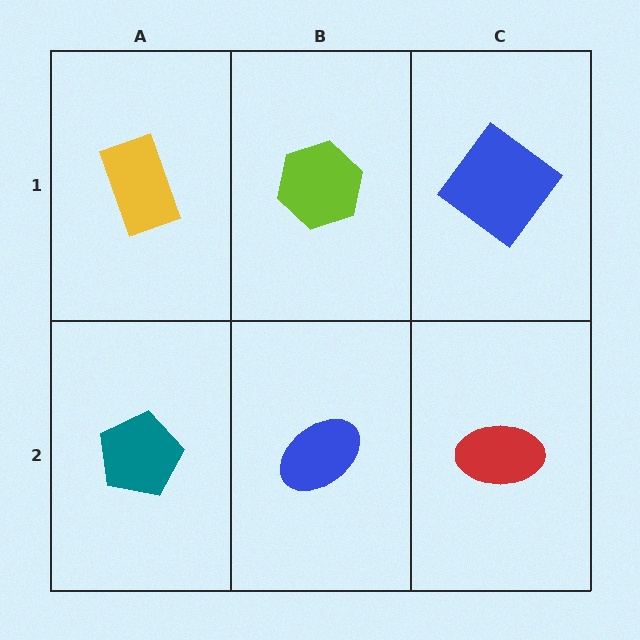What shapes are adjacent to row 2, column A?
A yellow rectangle (row 1, column A), a blue ellipse (row 2, column B).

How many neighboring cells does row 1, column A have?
2.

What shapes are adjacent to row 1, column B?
A blue ellipse (row 2, column B), a yellow rectangle (row 1, column A), a blue diamond (row 1, column C).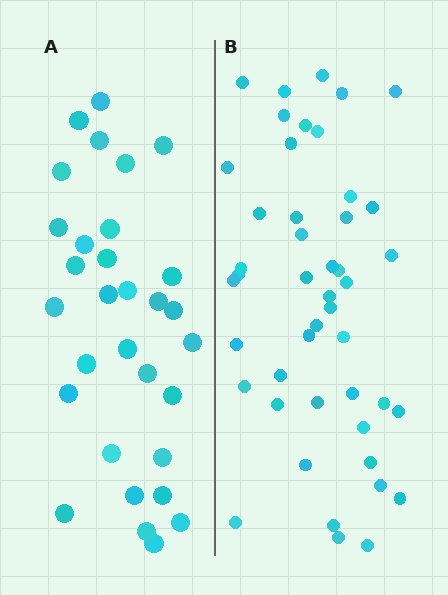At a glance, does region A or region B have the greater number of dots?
Region B (the right region) has more dots.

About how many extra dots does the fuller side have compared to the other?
Region B has approximately 15 more dots than region A.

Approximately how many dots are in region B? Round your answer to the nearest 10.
About 50 dots. (The exact count is 46, which rounds to 50.)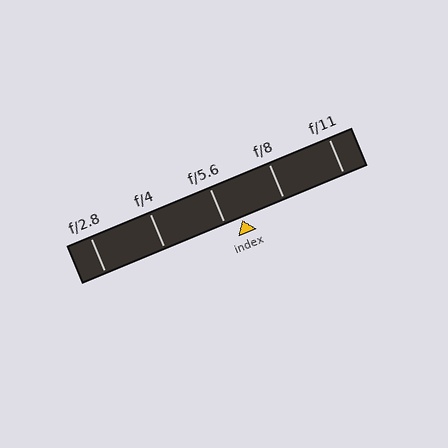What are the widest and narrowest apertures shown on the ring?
The widest aperture shown is f/2.8 and the narrowest is f/11.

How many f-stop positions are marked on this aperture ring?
There are 5 f-stop positions marked.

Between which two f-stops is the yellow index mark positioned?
The index mark is between f/5.6 and f/8.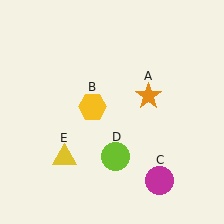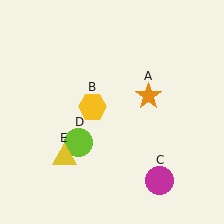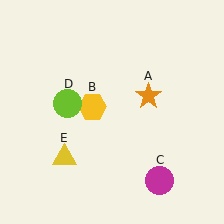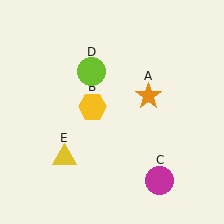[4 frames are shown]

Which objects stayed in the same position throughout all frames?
Orange star (object A) and yellow hexagon (object B) and magenta circle (object C) and yellow triangle (object E) remained stationary.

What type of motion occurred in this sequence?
The lime circle (object D) rotated clockwise around the center of the scene.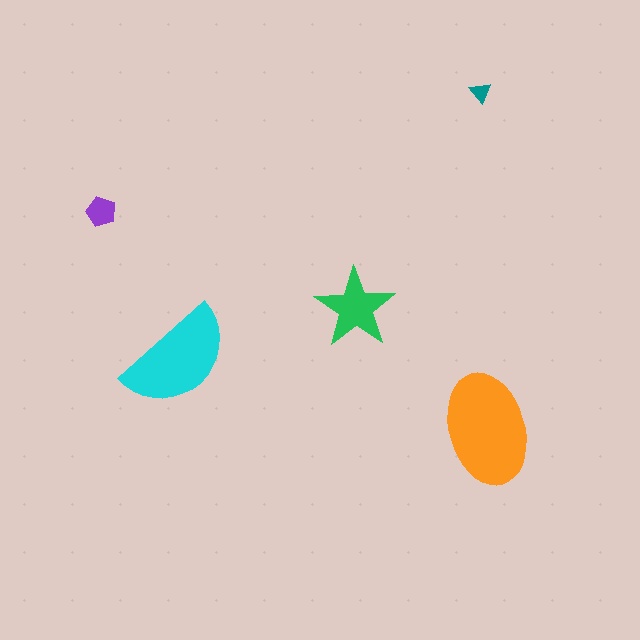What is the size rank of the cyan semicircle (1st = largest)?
2nd.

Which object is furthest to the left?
The purple pentagon is leftmost.